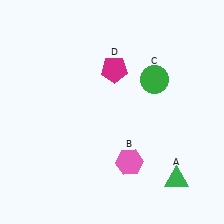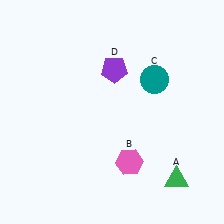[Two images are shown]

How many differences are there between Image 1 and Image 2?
There are 2 differences between the two images.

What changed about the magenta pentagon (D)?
In Image 1, D is magenta. In Image 2, it changed to purple.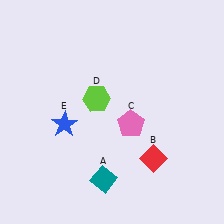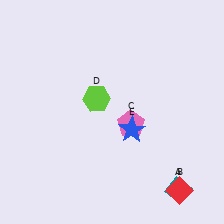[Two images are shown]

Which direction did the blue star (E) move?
The blue star (E) moved right.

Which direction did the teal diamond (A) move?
The teal diamond (A) moved right.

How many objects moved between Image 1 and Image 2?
3 objects moved between the two images.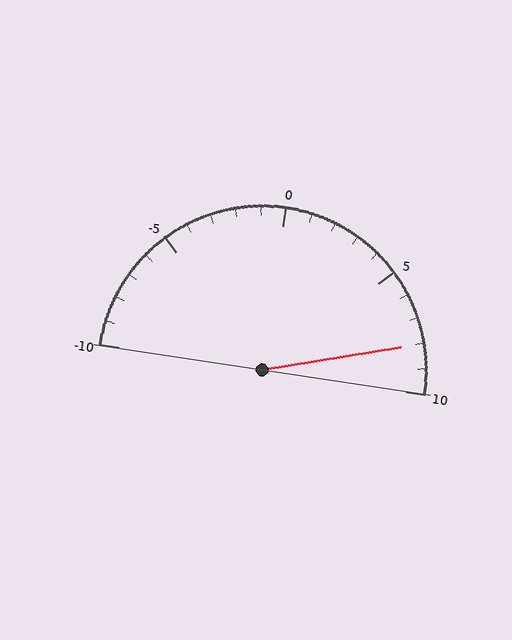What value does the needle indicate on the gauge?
The needle indicates approximately 8.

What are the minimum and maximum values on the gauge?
The gauge ranges from -10 to 10.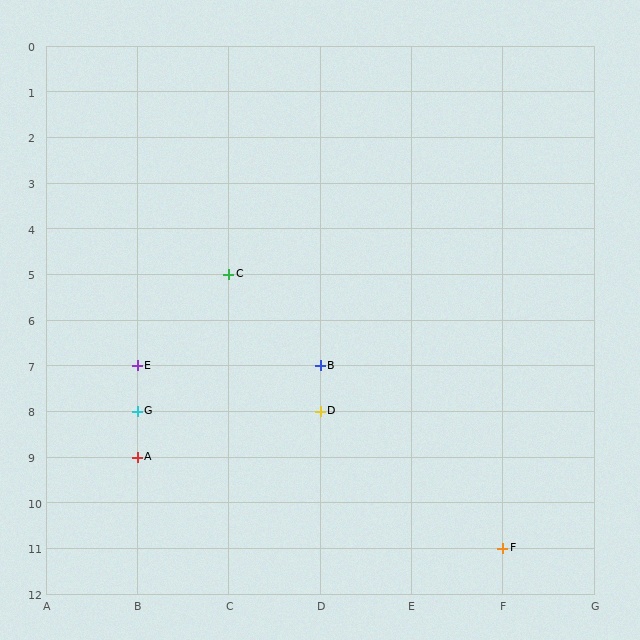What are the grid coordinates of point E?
Point E is at grid coordinates (B, 7).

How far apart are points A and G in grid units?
Points A and G are 1 row apart.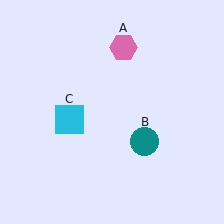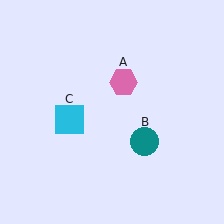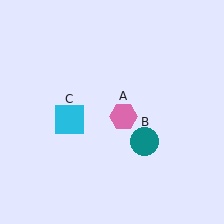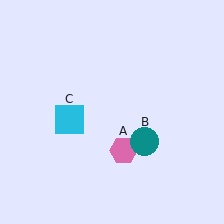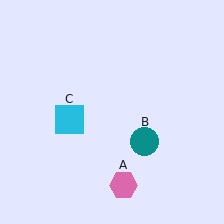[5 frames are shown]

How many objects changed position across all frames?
1 object changed position: pink hexagon (object A).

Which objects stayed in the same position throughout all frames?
Teal circle (object B) and cyan square (object C) remained stationary.